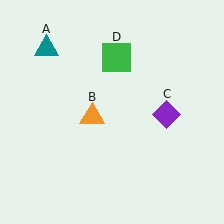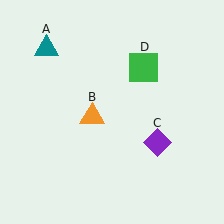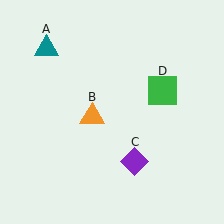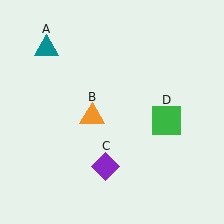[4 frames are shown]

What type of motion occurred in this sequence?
The purple diamond (object C), green square (object D) rotated clockwise around the center of the scene.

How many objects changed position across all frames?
2 objects changed position: purple diamond (object C), green square (object D).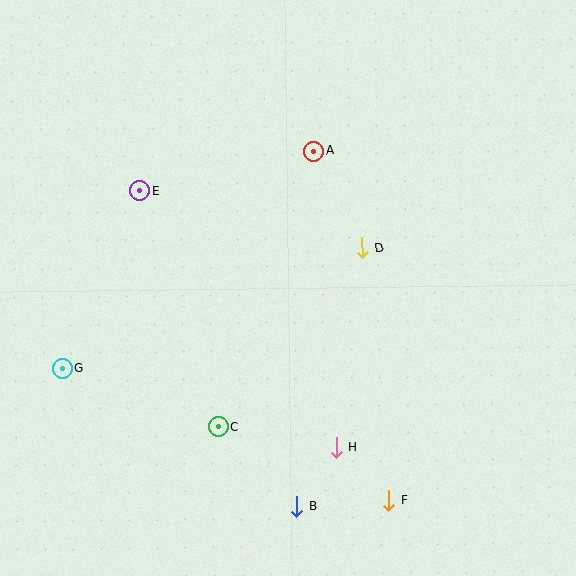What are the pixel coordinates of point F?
Point F is at (388, 500).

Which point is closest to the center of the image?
Point D at (362, 248) is closest to the center.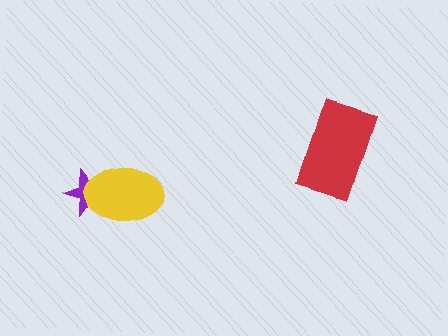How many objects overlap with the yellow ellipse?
1 object overlaps with the yellow ellipse.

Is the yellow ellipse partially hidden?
No, no other shape covers it.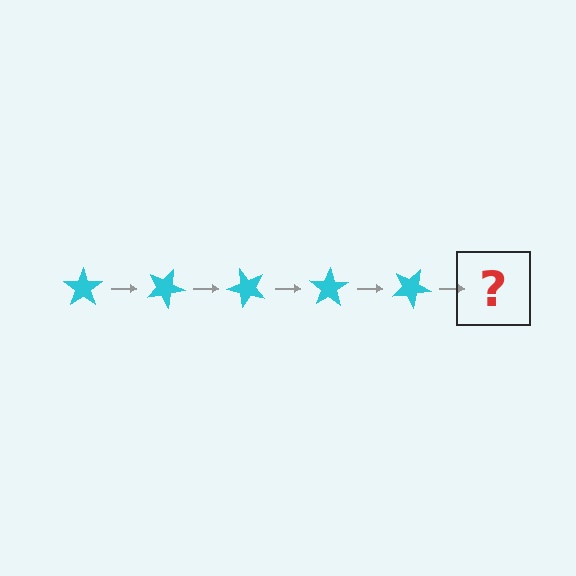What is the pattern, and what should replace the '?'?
The pattern is that the star rotates 25 degrees each step. The '?' should be a cyan star rotated 125 degrees.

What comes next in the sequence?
The next element should be a cyan star rotated 125 degrees.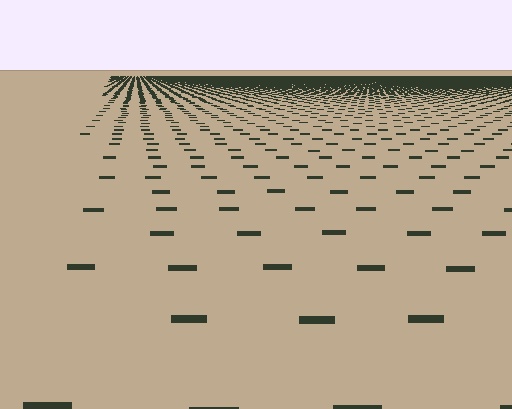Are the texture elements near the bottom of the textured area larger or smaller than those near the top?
Larger. Near the bottom, elements are closer to the viewer and appear at a bigger on-screen size.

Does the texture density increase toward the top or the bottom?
Density increases toward the top.